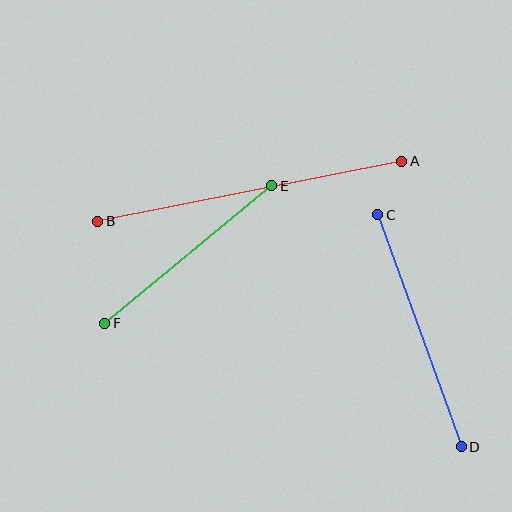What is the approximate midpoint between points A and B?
The midpoint is at approximately (250, 191) pixels.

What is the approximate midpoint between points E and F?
The midpoint is at approximately (188, 254) pixels.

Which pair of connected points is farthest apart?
Points A and B are farthest apart.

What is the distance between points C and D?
The distance is approximately 247 pixels.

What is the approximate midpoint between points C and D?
The midpoint is at approximately (419, 331) pixels.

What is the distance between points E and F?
The distance is approximately 216 pixels.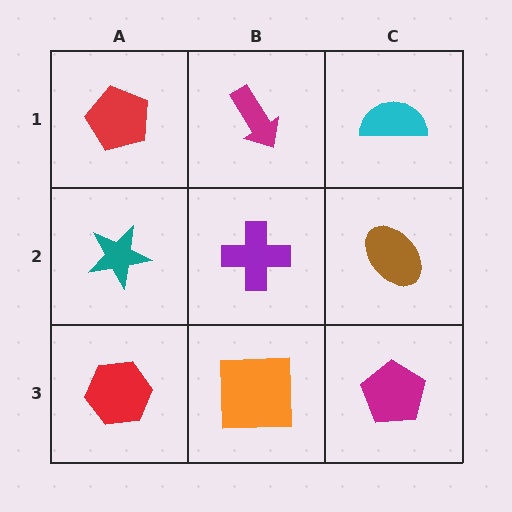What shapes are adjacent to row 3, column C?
A brown ellipse (row 2, column C), an orange square (row 3, column B).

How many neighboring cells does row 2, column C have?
3.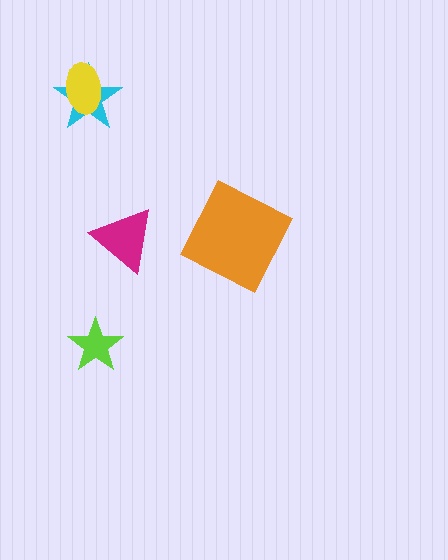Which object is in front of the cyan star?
The yellow ellipse is in front of the cyan star.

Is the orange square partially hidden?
No, no other shape covers it.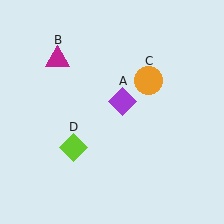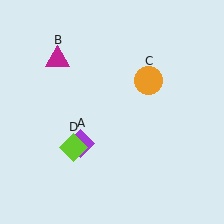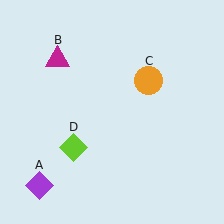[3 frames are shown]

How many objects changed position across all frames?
1 object changed position: purple diamond (object A).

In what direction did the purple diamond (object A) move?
The purple diamond (object A) moved down and to the left.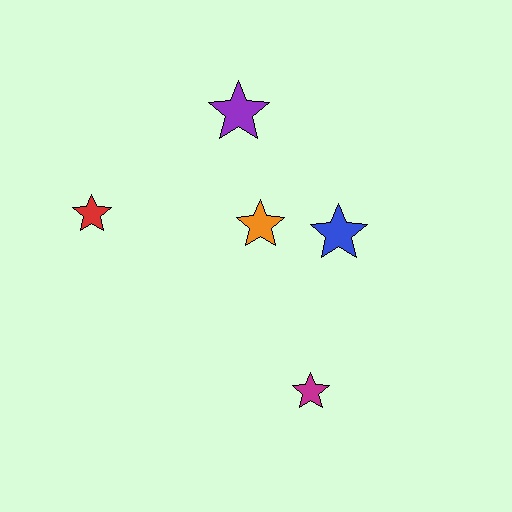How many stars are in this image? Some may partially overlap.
There are 5 stars.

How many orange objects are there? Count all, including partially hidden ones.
There is 1 orange object.